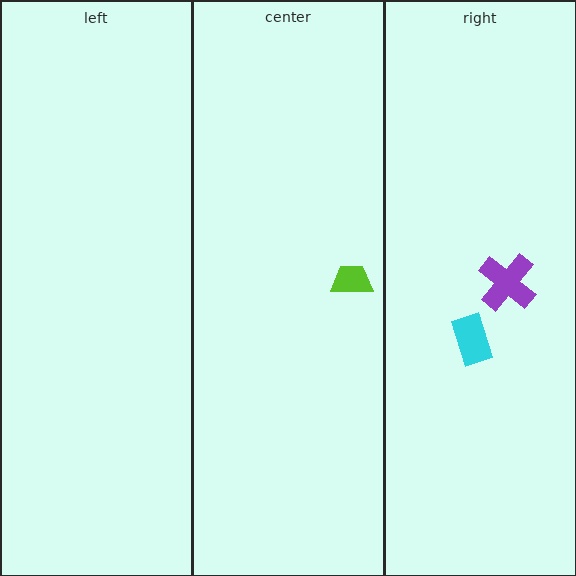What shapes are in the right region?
The cyan rectangle, the purple cross.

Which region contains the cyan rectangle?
The right region.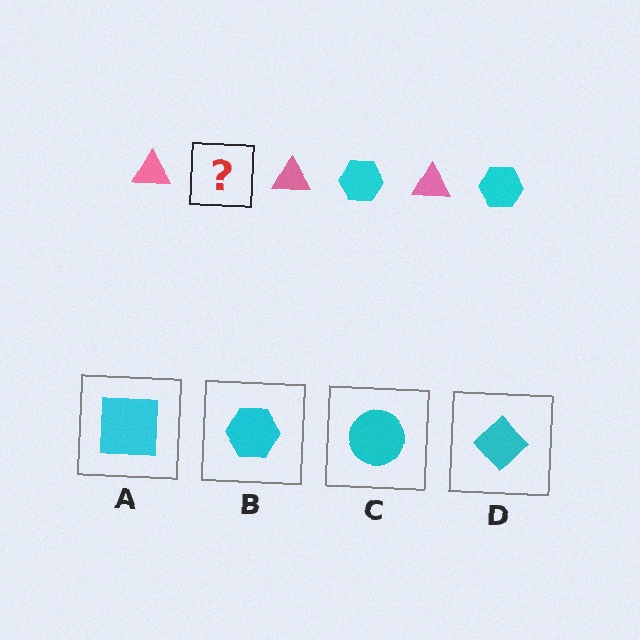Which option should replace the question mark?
Option B.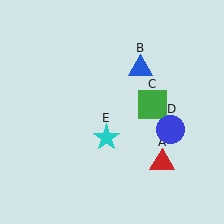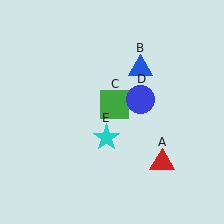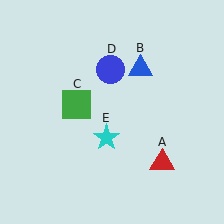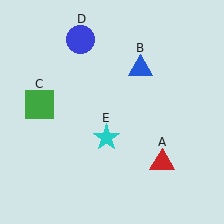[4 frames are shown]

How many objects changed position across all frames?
2 objects changed position: green square (object C), blue circle (object D).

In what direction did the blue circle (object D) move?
The blue circle (object D) moved up and to the left.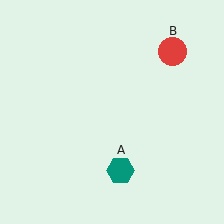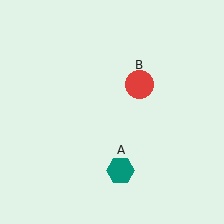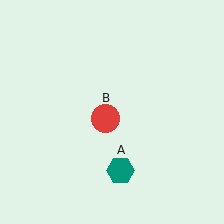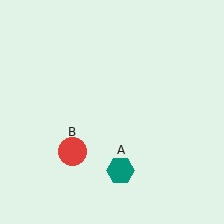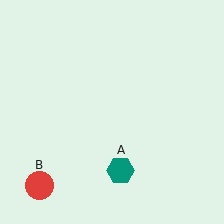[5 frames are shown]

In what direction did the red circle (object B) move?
The red circle (object B) moved down and to the left.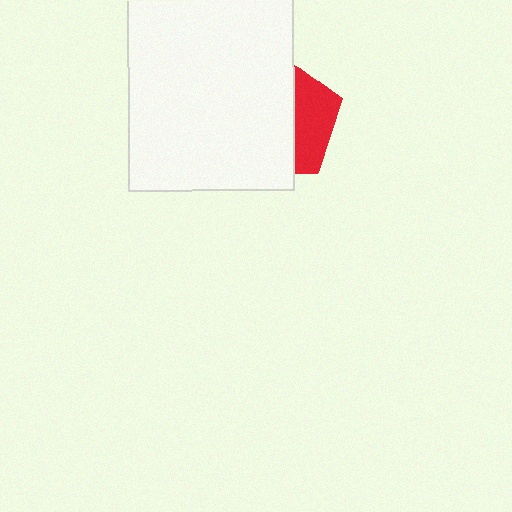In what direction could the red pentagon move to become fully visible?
The red pentagon could move right. That would shift it out from behind the white rectangle entirely.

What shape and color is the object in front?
The object in front is a white rectangle.